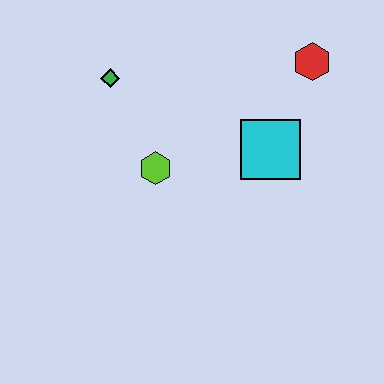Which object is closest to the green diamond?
The lime hexagon is closest to the green diamond.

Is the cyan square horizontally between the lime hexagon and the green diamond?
No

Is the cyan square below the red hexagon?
Yes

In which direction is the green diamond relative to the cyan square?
The green diamond is to the left of the cyan square.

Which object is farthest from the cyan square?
The green diamond is farthest from the cyan square.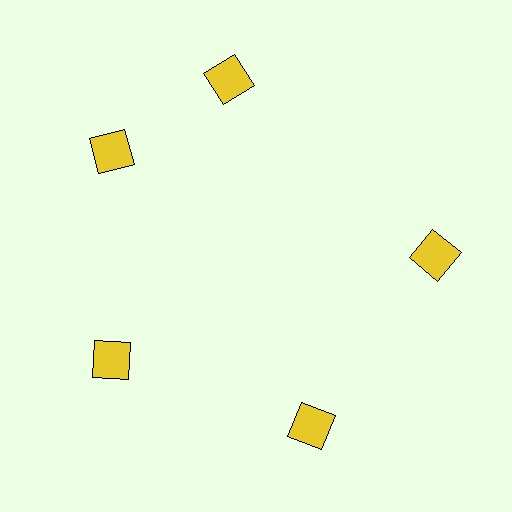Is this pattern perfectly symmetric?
No. The 5 yellow squares are arranged in a ring, but one element near the 1 o'clock position is rotated out of alignment along the ring, breaking the 5-fold rotational symmetry.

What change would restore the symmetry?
The symmetry would be restored by rotating it back into even spacing with its neighbors so that all 5 squares sit at equal angles and equal distance from the center.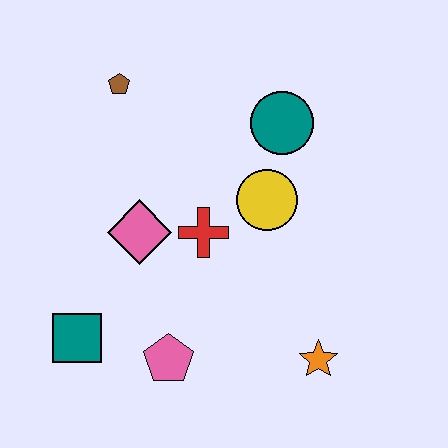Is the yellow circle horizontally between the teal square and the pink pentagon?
No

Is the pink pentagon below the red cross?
Yes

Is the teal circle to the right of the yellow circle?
Yes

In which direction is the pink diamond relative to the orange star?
The pink diamond is to the left of the orange star.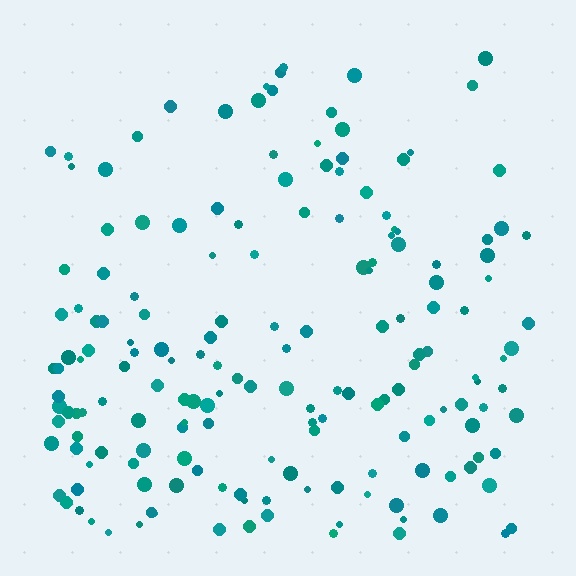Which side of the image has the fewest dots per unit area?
The top.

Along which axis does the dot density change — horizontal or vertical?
Vertical.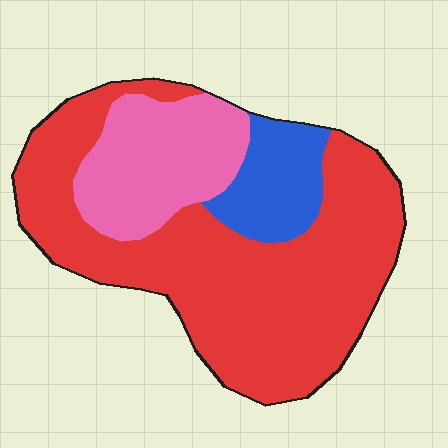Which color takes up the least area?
Blue, at roughly 15%.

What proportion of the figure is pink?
Pink covers about 20% of the figure.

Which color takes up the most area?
Red, at roughly 65%.